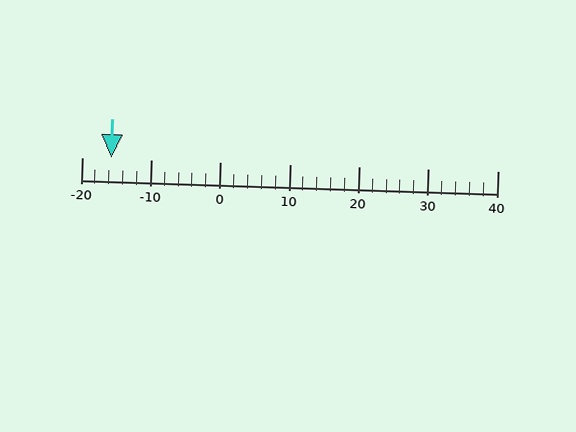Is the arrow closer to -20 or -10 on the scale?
The arrow is closer to -20.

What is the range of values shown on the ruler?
The ruler shows values from -20 to 40.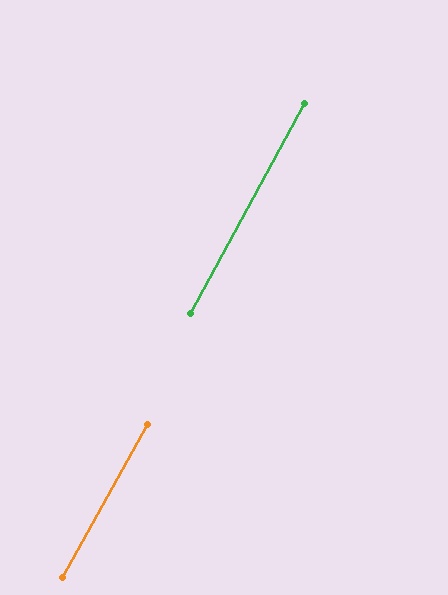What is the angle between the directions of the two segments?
Approximately 0 degrees.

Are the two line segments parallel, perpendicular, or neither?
Parallel — their directions differ by only 0.3°.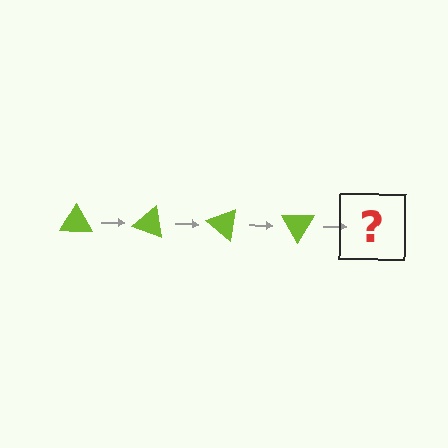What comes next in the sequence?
The next element should be a lime triangle rotated 80 degrees.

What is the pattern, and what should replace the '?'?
The pattern is that the triangle rotates 20 degrees each step. The '?' should be a lime triangle rotated 80 degrees.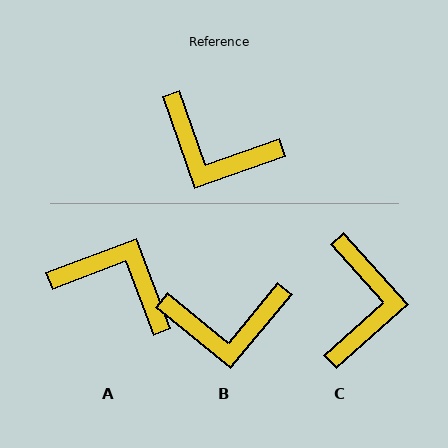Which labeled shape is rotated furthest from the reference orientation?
A, about 179 degrees away.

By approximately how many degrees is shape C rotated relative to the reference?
Approximately 113 degrees counter-clockwise.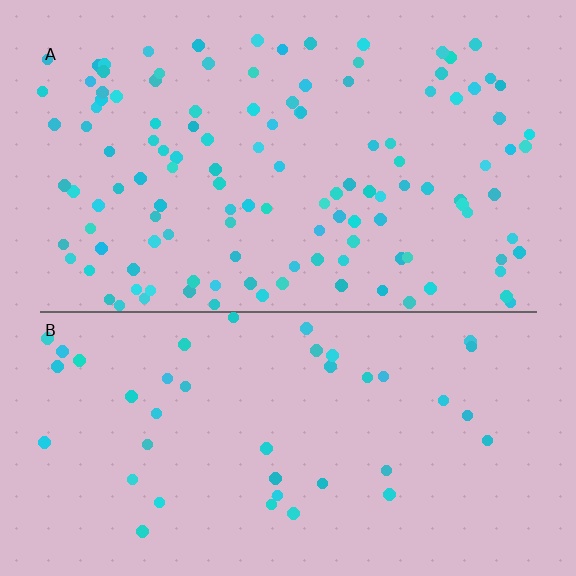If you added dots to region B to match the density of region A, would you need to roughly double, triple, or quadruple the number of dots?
Approximately triple.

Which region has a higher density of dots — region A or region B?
A (the top).